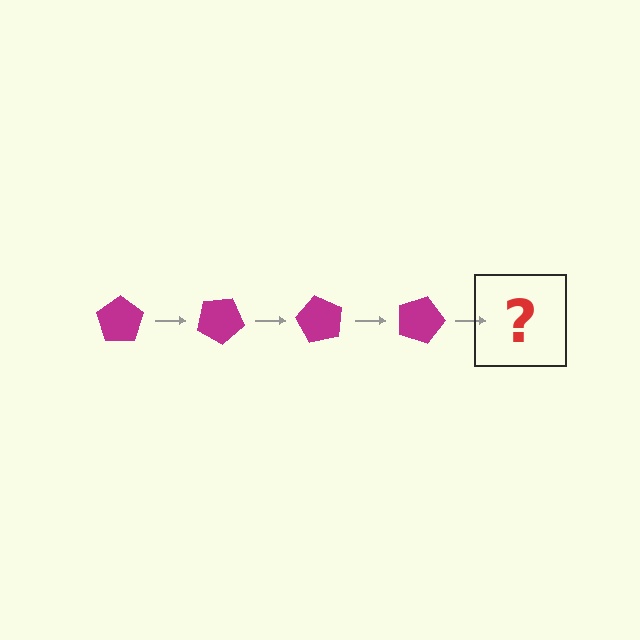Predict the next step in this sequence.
The next step is a magenta pentagon rotated 120 degrees.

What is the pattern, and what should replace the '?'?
The pattern is that the pentagon rotates 30 degrees each step. The '?' should be a magenta pentagon rotated 120 degrees.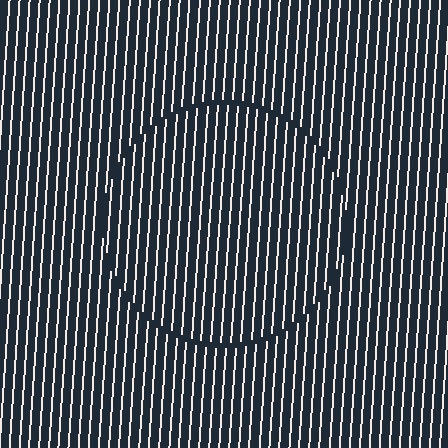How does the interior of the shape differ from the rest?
The interior of the shape contains the same grating, shifted by half a period — the contour is defined by the phase discontinuity where line-ends from the inner and outer gratings abut.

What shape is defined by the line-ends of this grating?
An illusory circle. The interior of the shape contains the same grating, shifted by half a period — the contour is defined by the phase discontinuity where line-ends from the inner and outer gratings abut.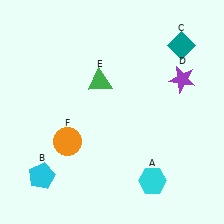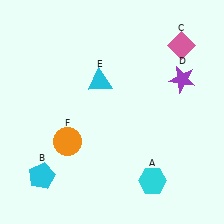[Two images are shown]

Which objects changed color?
C changed from teal to pink. E changed from green to cyan.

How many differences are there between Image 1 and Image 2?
There are 2 differences between the two images.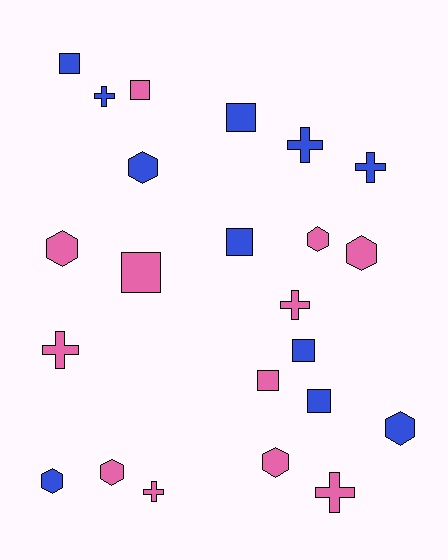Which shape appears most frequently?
Hexagon, with 8 objects.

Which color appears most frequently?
Pink, with 12 objects.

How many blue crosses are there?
There are 3 blue crosses.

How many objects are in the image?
There are 23 objects.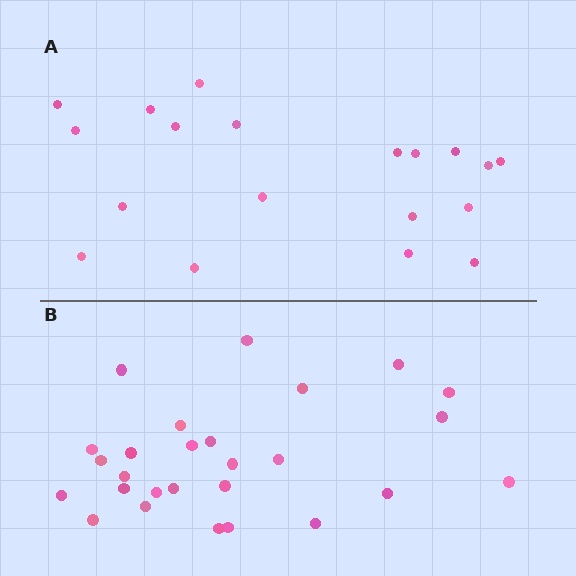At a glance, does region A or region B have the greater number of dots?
Region B (the bottom region) has more dots.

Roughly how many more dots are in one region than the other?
Region B has roughly 8 or so more dots than region A.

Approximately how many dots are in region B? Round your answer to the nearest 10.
About 30 dots. (The exact count is 27, which rounds to 30.)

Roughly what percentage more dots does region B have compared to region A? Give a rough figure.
About 40% more.